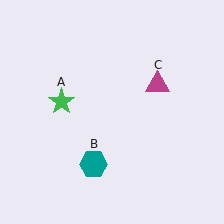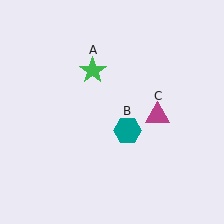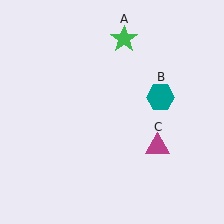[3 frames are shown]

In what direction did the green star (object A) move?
The green star (object A) moved up and to the right.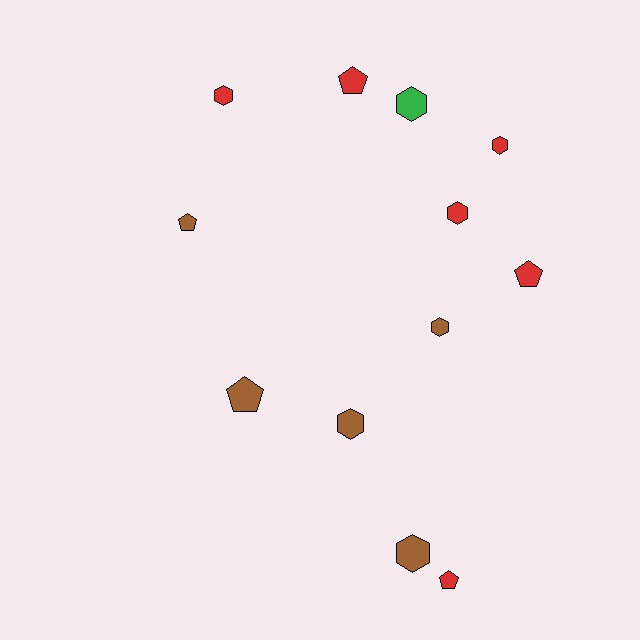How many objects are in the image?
There are 12 objects.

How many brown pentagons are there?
There are 2 brown pentagons.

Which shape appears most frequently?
Hexagon, with 7 objects.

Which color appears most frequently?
Red, with 6 objects.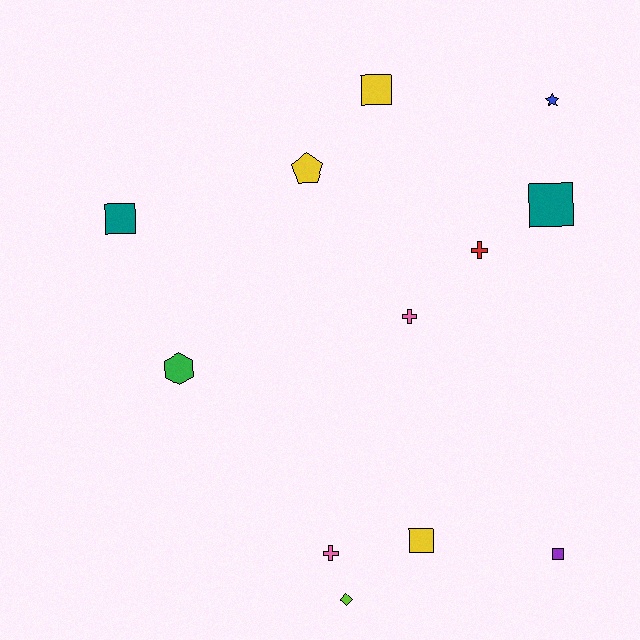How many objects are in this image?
There are 12 objects.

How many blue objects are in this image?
There is 1 blue object.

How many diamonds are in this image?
There is 1 diamond.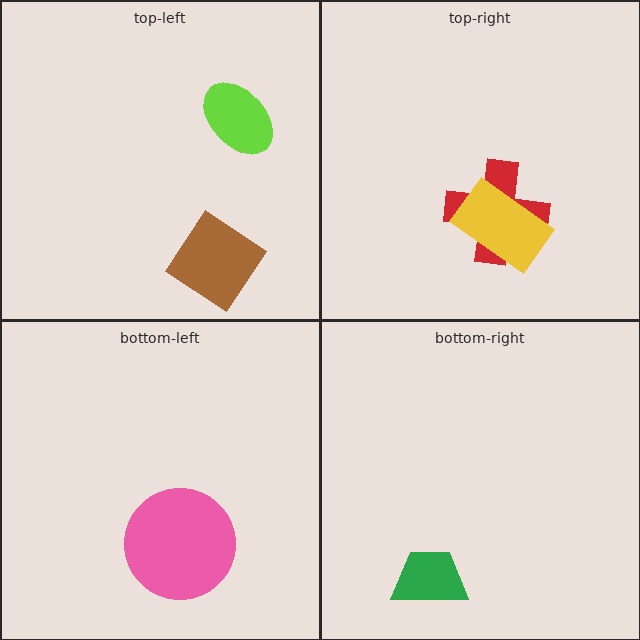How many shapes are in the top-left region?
2.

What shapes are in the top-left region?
The lime ellipse, the brown diamond.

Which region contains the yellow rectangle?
The top-right region.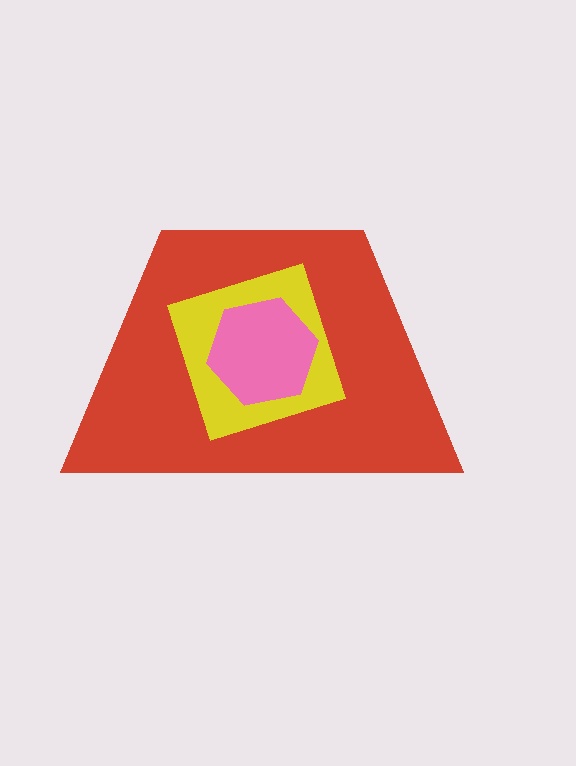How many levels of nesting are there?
3.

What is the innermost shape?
The pink hexagon.